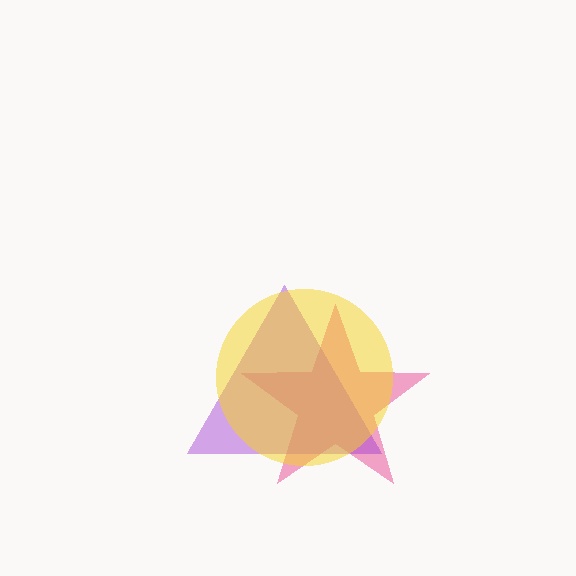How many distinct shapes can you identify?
There are 3 distinct shapes: a pink star, a purple triangle, a yellow circle.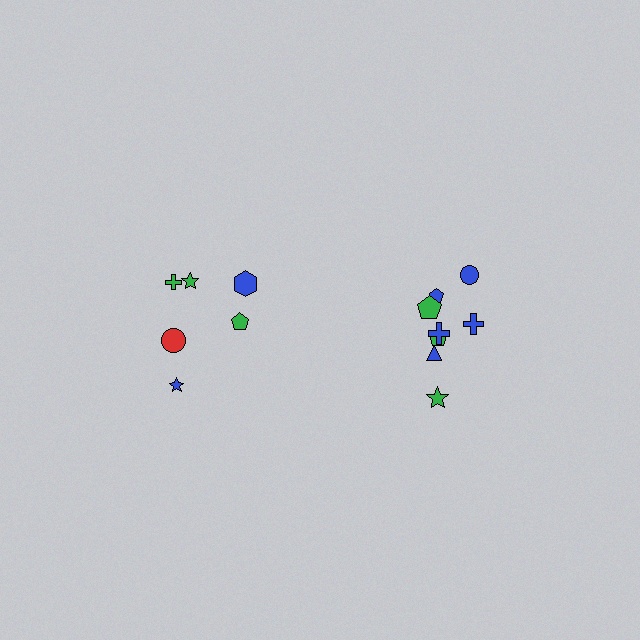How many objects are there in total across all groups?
There are 14 objects.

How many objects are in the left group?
There are 6 objects.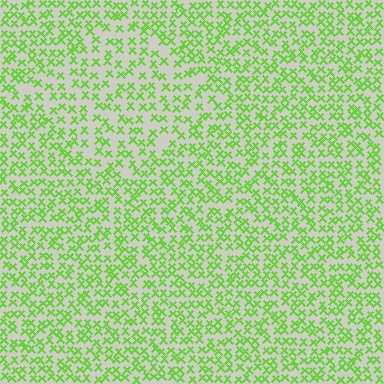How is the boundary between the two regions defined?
The boundary is defined by a change in element density (approximately 1.5x ratio). All elements are the same color, size, and shape.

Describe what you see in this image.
The image contains small lime elements arranged at two different densities. A diamond-shaped region is visible where the elements are less densely packed than the surrounding area.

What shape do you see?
I see a diamond.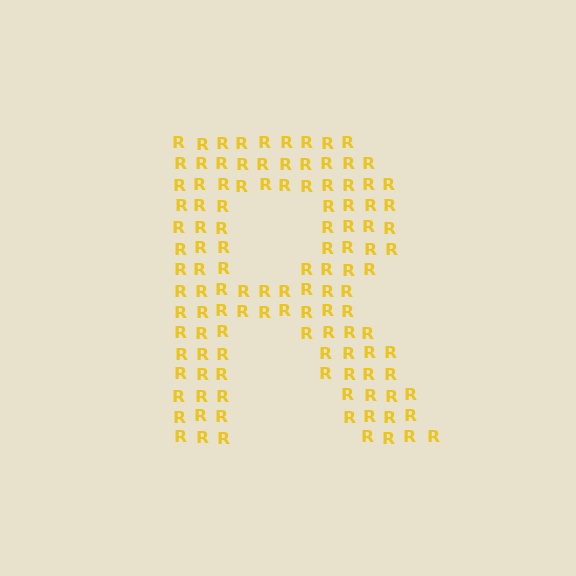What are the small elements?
The small elements are letter R's.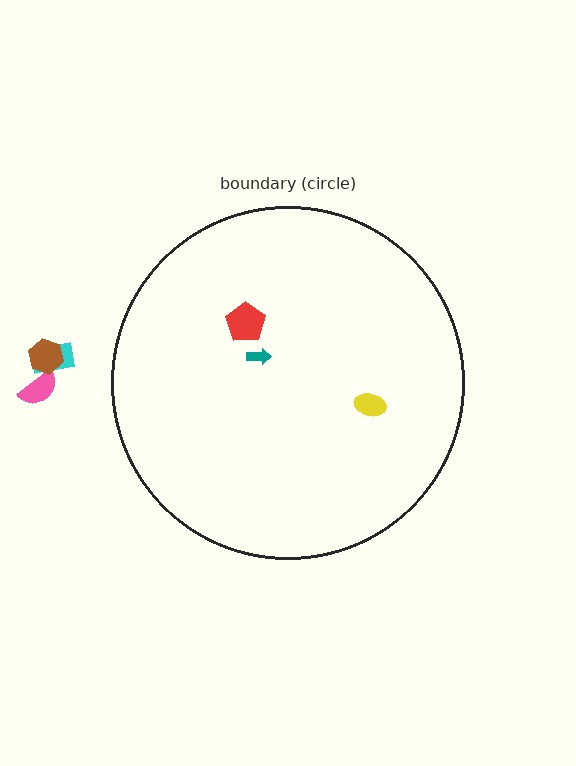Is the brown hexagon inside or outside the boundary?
Outside.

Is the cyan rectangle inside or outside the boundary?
Outside.